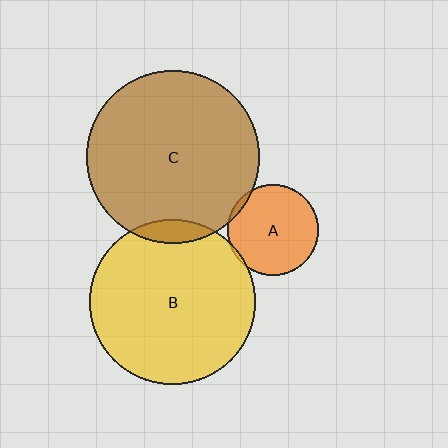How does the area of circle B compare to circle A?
Approximately 3.3 times.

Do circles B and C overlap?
Yes.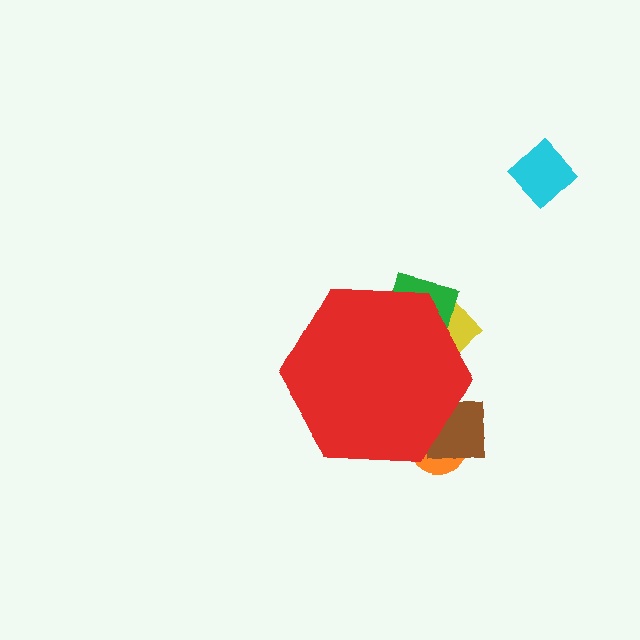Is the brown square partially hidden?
Yes, the brown square is partially hidden behind the red hexagon.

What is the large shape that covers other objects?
A red hexagon.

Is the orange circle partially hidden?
Yes, the orange circle is partially hidden behind the red hexagon.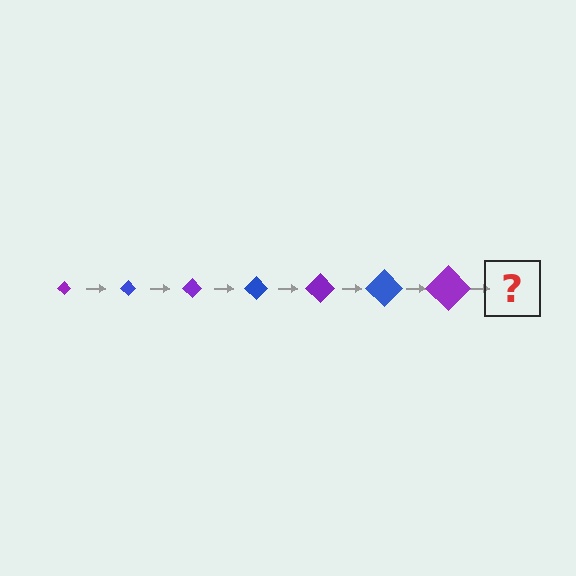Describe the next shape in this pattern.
It should be a blue diamond, larger than the previous one.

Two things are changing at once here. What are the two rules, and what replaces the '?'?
The two rules are that the diamond grows larger each step and the color cycles through purple and blue. The '?' should be a blue diamond, larger than the previous one.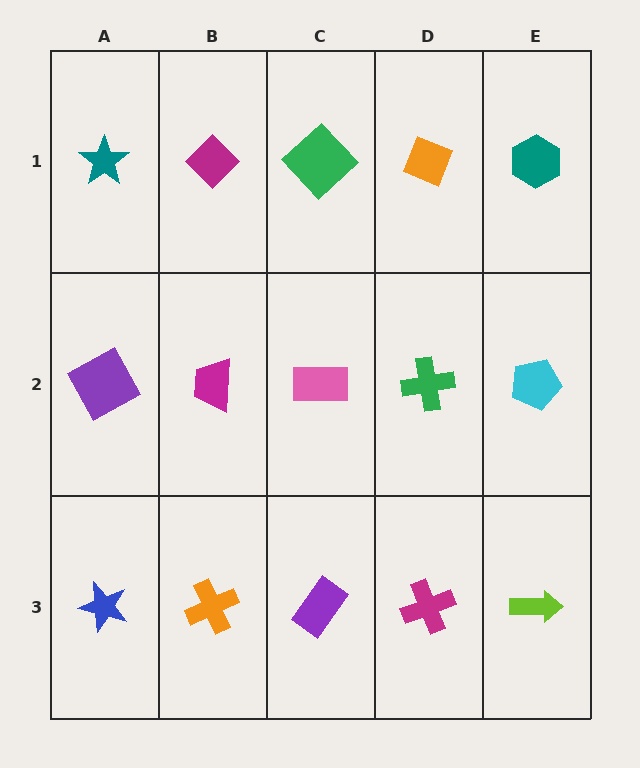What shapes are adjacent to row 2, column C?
A green diamond (row 1, column C), a purple rectangle (row 3, column C), a magenta trapezoid (row 2, column B), a green cross (row 2, column D).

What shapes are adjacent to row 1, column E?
A cyan pentagon (row 2, column E), an orange diamond (row 1, column D).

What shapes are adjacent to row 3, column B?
A magenta trapezoid (row 2, column B), a blue star (row 3, column A), a purple rectangle (row 3, column C).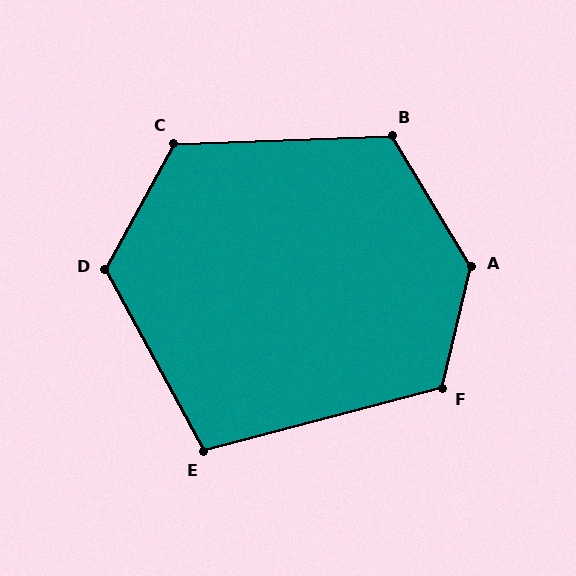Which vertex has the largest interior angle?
A, at approximately 136 degrees.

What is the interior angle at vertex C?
Approximately 121 degrees (obtuse).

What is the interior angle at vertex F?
Approximately 118 degrees (obtuse).